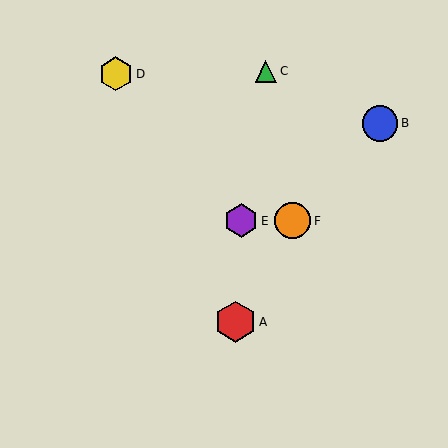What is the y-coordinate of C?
Object C is at y≈71.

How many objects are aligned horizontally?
2 objects (E, F) are aligned horizontally.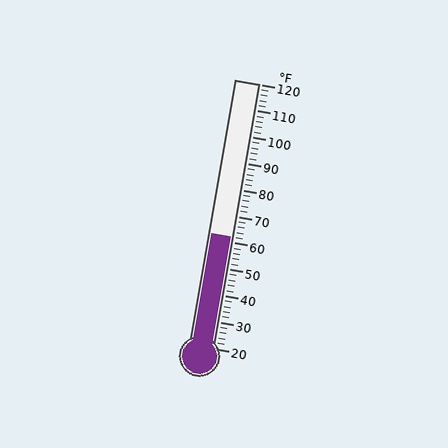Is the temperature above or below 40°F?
The temperature is above 40°F.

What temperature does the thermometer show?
The thermometer shows approximately 62°F.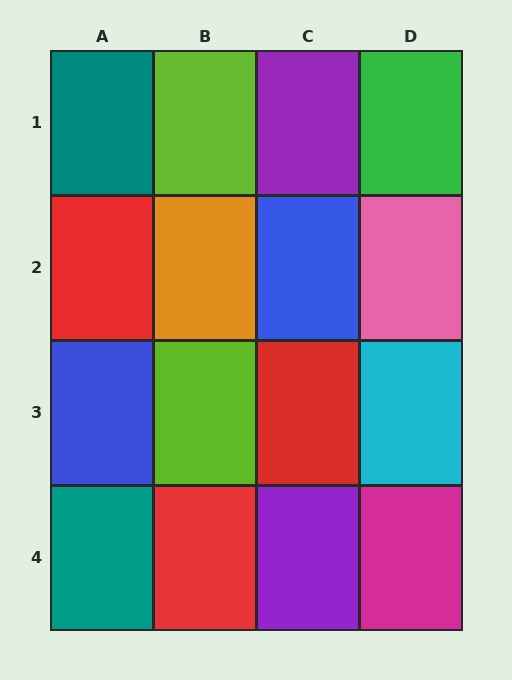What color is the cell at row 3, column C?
Red.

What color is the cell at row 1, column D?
Green.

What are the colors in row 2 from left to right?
Red, orange, blue, pink.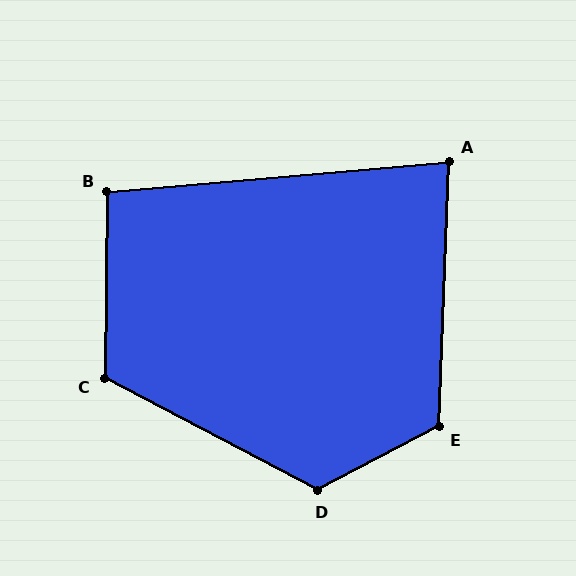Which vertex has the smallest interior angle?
A, at approximately 83 degrees.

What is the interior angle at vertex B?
Approximately 96 degrees (obtuse).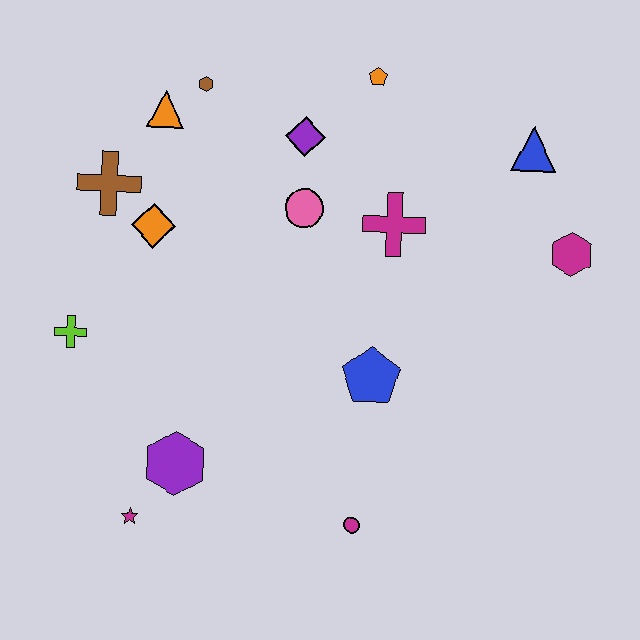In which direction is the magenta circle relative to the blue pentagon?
The magenta circle is below the blue pentagon.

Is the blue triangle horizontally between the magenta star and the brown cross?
No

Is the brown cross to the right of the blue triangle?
No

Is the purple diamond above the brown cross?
Yes